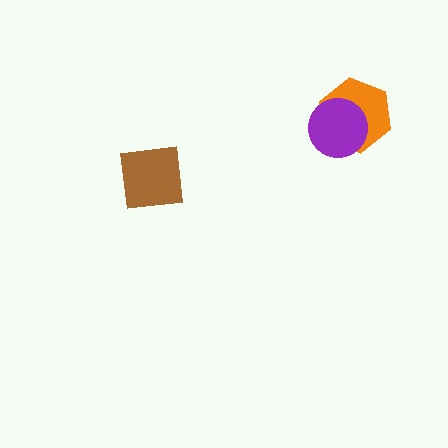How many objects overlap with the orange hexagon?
1 object overlaps with the orange hexagon.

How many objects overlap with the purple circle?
1 object overlaps with the purple circle.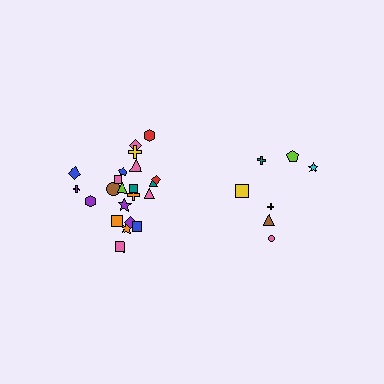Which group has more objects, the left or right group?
The left group.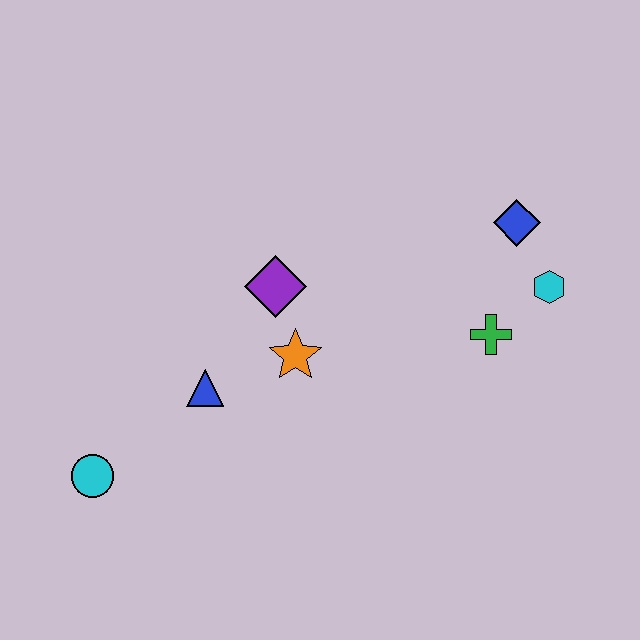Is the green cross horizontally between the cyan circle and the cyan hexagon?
Yes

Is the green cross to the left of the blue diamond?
Yes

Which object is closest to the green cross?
The cyan hexagon is closest to the green cross.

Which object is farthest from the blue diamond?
The cyan circle is farthest from the blue diamond.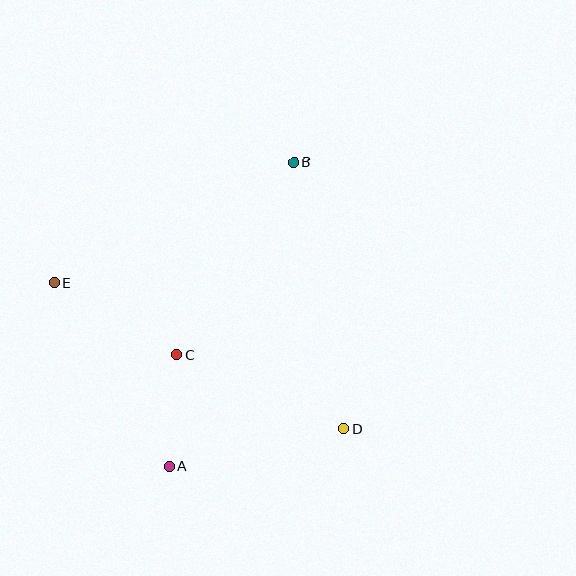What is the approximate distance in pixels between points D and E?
The distance between D and E is approximately 325 pixels.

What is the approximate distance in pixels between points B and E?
The distance between B and E is approximately 268 pixels.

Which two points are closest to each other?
Points A and C are closest to each other.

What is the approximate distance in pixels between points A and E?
The distance between A and E is approximately 216 pixels.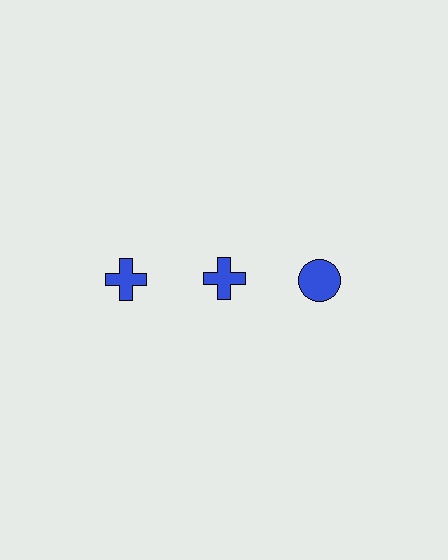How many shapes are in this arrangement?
There are 3 shapes arranged in a grid pattern.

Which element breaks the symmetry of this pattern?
The blue circle in the top row, center column breaks the symmetry. All other shapes are blue crosses.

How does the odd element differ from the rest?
It has a different shape: circle instead of cross.